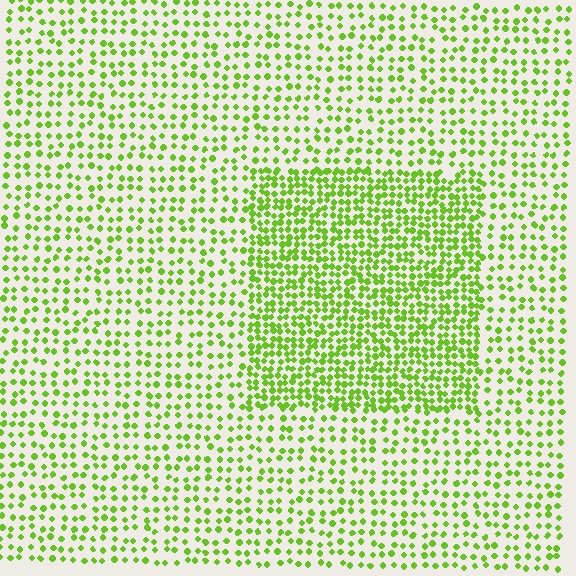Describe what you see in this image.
The image contains small lime elements arranged at two different densities. A rectangle-shaped region is visible where the elements are more densely packed than the surrounding area.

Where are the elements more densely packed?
The elements are more densely packed inside the rectangle boundary.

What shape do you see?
I see a rectangle.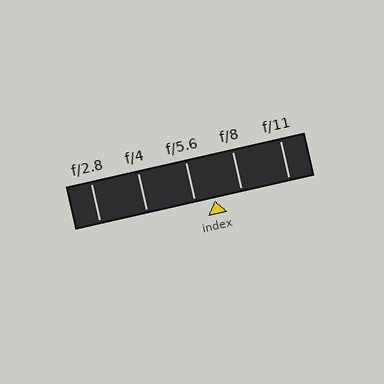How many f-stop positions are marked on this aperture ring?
There are 5 f-stop positions marked.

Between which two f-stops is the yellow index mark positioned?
The index mark is between f/5.6 and f/8.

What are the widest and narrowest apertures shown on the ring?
The widest aperture shown is f/2.8 and the narrowest is f/11.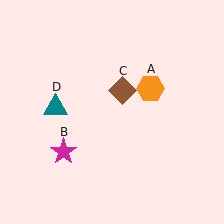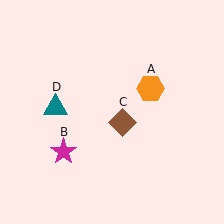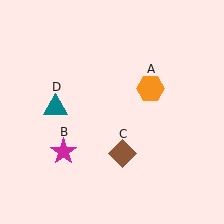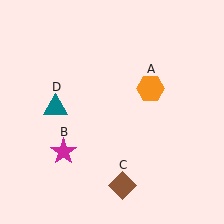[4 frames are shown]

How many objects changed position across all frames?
1 object changed position: brown diamond (object C).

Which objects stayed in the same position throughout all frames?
Orange hexagon (object A) and magenta star (object B) and teal triangle (object D) remained stationary.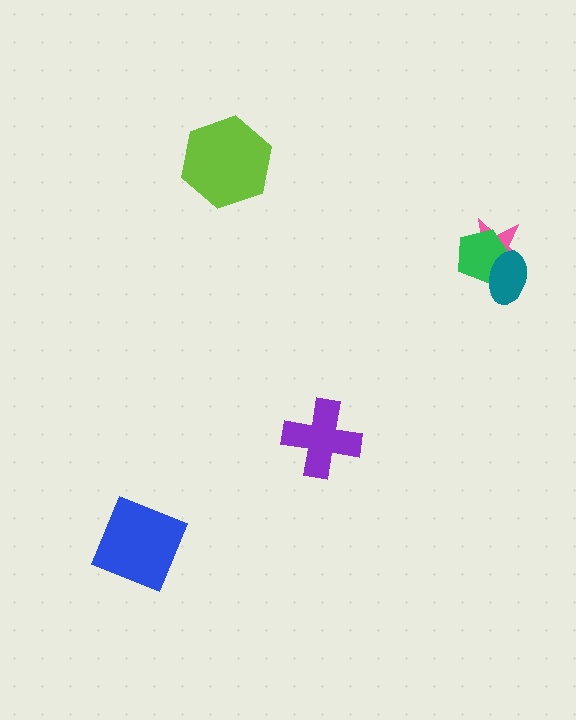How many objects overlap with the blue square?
0 objects overlap with the blue square.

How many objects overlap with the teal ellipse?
2 objects overlap with the teal ellipse.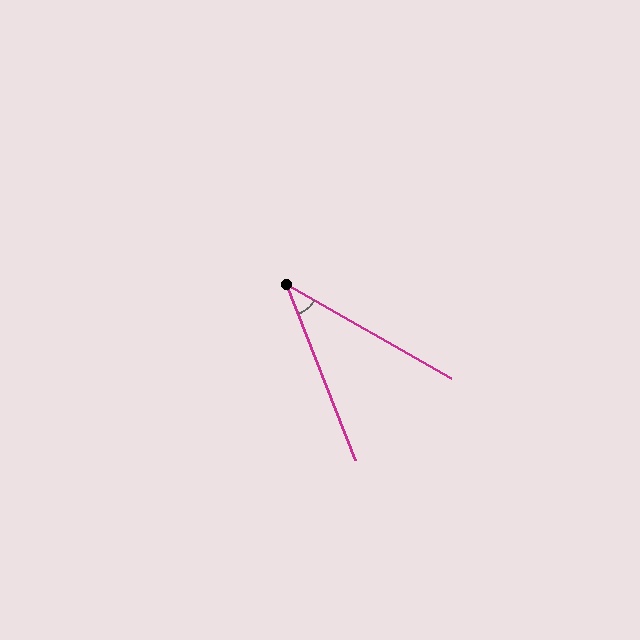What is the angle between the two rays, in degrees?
Approximately 39 degrees.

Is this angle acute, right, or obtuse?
It is acute.